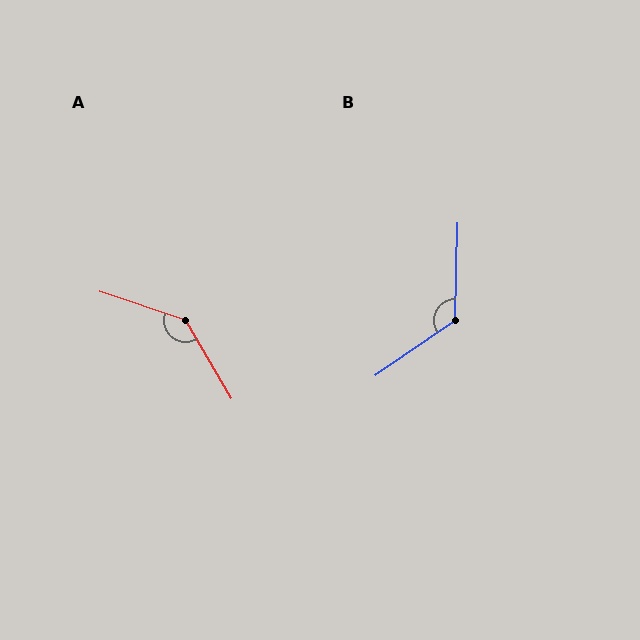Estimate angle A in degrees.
Approximately 139 degrees.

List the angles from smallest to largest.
B (126°), A (139°).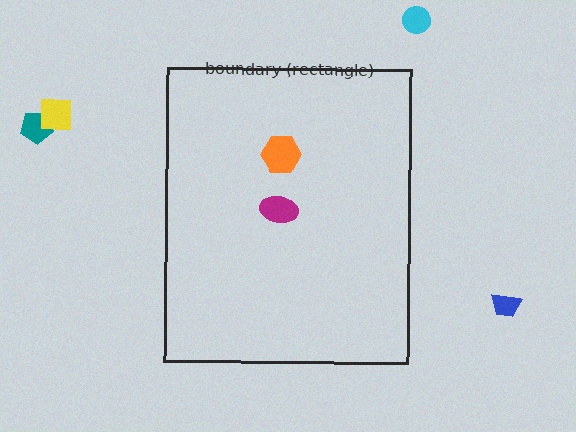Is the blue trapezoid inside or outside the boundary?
Outside.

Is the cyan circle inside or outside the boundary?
Outside.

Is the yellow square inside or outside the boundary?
Outside.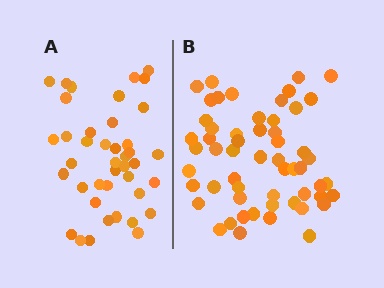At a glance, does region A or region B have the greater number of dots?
Region B (the right region) has more dots.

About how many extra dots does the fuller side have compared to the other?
Region B has approximately 15 more dots than region A.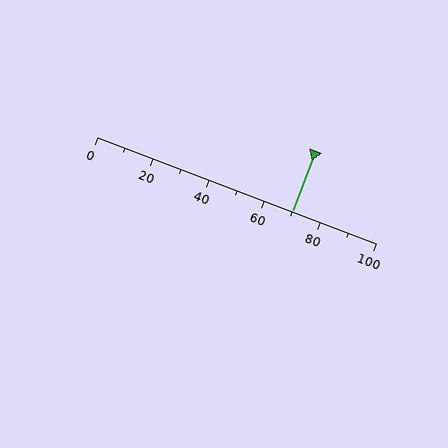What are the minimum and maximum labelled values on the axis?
The axis runs from 0 to 100.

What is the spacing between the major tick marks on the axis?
The major ticks are spaced 20 apart.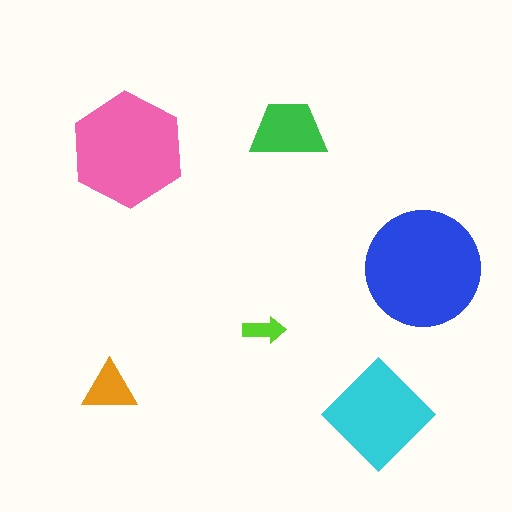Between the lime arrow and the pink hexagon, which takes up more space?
The pink hexagon.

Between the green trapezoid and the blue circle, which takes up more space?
The blue circle.